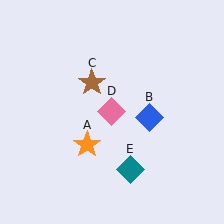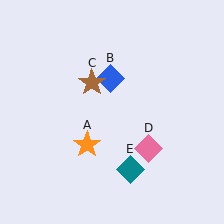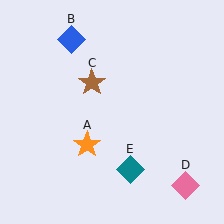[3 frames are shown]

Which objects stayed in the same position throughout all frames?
Orange star (object A) and brown star (object C) and teal diamond (object E) remained stationary.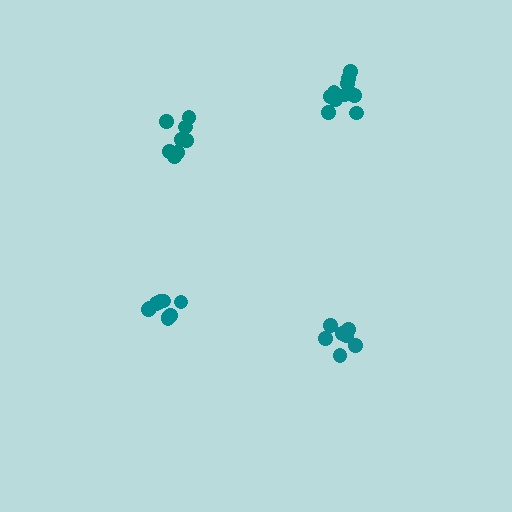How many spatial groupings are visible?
There are 4 spatial groupings.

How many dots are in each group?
Group 1: 7 dots, Group 2: 11 dots, Group 3: 8 dots, Group 4: 9 dots (35 total).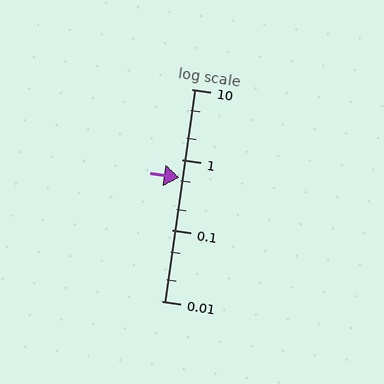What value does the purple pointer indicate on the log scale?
The pointer indicates approximately 0.56.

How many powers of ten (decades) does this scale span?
The scale spans 3 decades, from 0.01 to 10.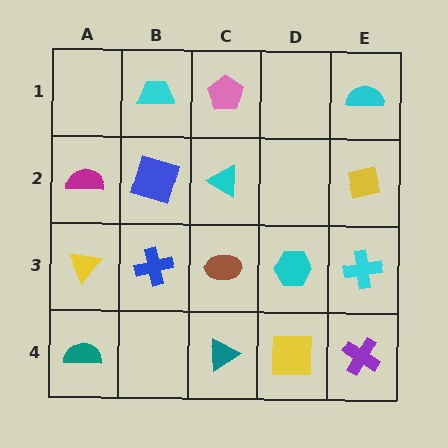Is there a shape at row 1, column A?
No, that cell is empty.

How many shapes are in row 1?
3 shapes.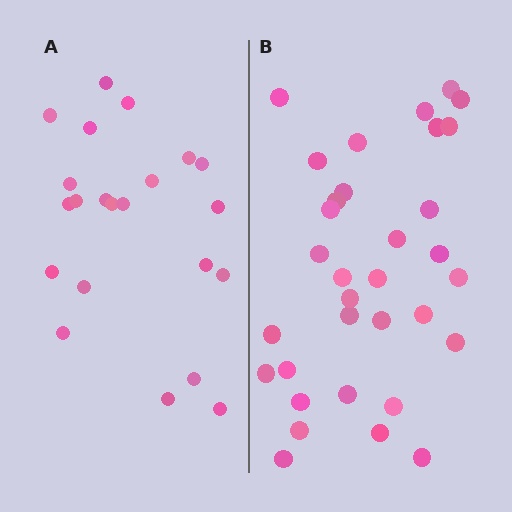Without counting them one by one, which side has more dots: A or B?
Region B (the right region) has more dots.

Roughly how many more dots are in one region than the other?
Region B has roughly 12 or so more dots than region A.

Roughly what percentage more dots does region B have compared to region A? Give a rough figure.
About 50% more.